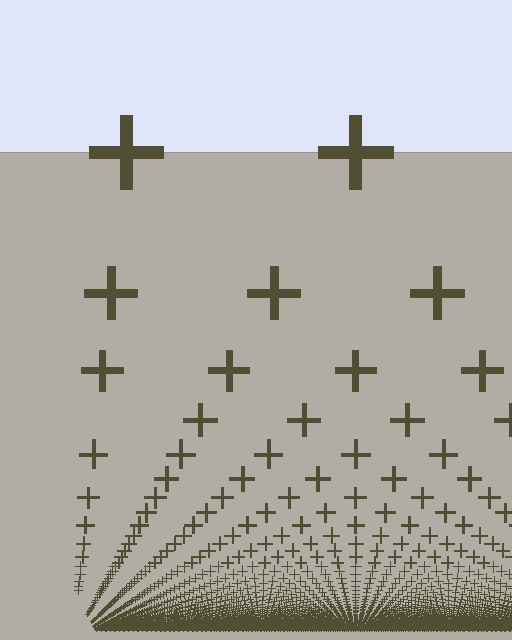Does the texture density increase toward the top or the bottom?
Density increases toward the bottom.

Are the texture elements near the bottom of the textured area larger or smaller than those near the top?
Smaller. The gradient is inverted — elements near the bottom are smaller and denser.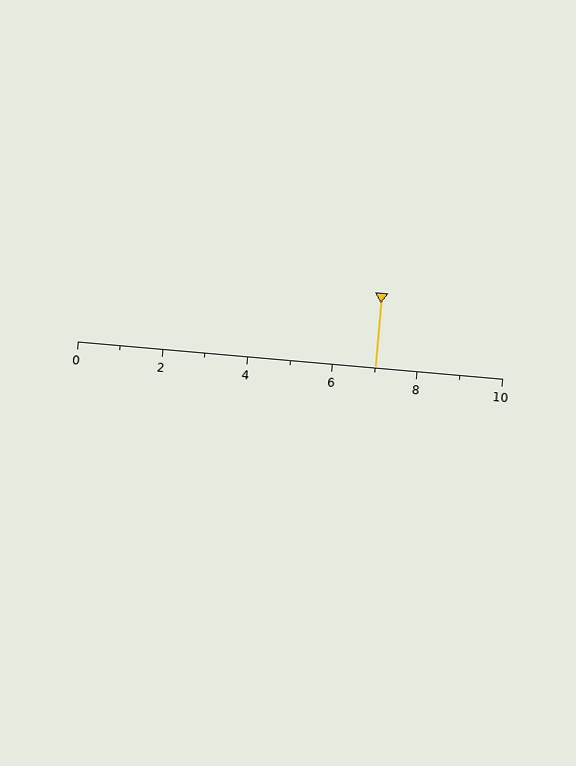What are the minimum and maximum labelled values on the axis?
The axis runs from 0 to 10.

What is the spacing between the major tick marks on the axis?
The major ticks are spaced 2 apart.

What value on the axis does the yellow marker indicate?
The marker indicates approximately 7.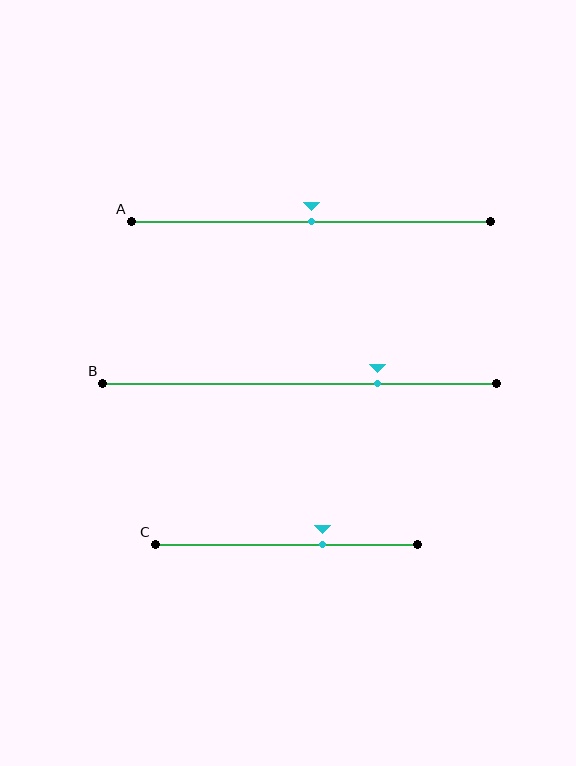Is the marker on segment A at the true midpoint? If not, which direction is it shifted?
Yes, the marker on segment A is at the true midpoint.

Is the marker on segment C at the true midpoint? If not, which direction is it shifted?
No, the marker on segment C is shifted to the right by about 14% of the segment length.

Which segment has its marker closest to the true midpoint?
Segment A has its marker closest to the true midpoint.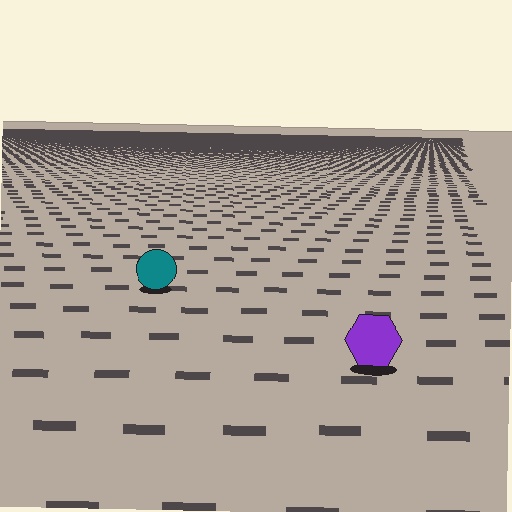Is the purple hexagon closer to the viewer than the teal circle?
Yes. The purple hexagon is closer — you can tell from the texture gradient: the ground texture is coarser near it.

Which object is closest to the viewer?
The purple hexagon is closest. The texture marks near it are larger and more spread out.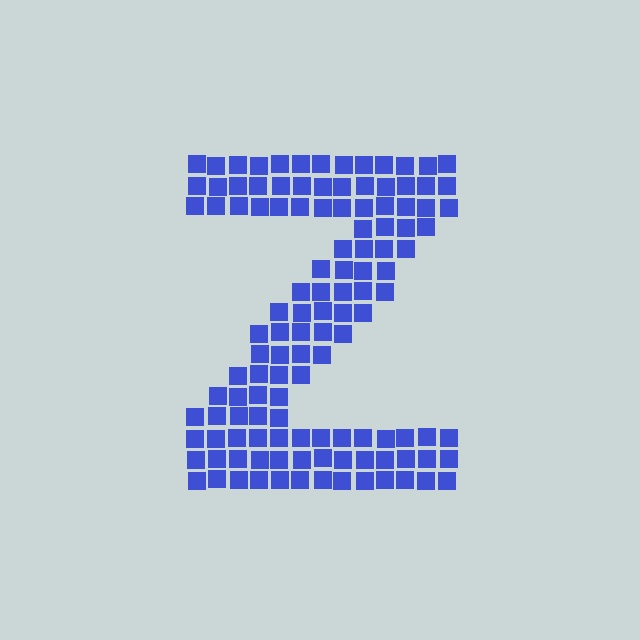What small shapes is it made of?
It is made of small squares.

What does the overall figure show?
The overall figure shows the letter Z.